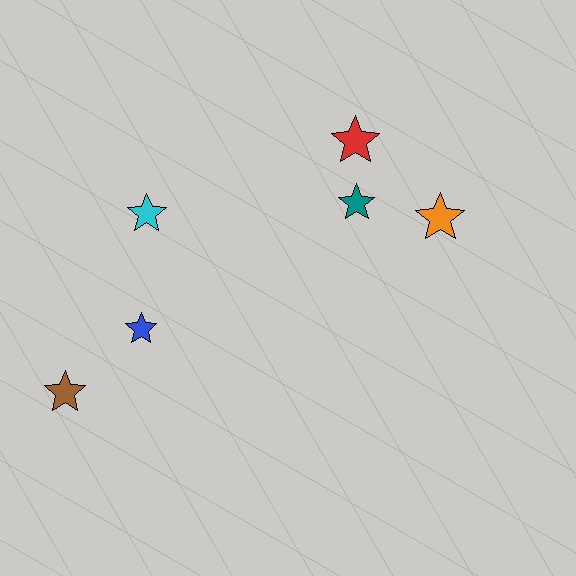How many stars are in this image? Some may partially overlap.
There are 6 stars.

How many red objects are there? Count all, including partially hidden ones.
There is 1 red object.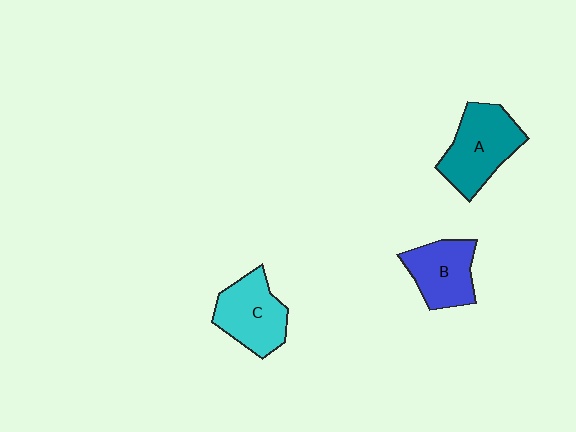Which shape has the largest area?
Shape A (teal).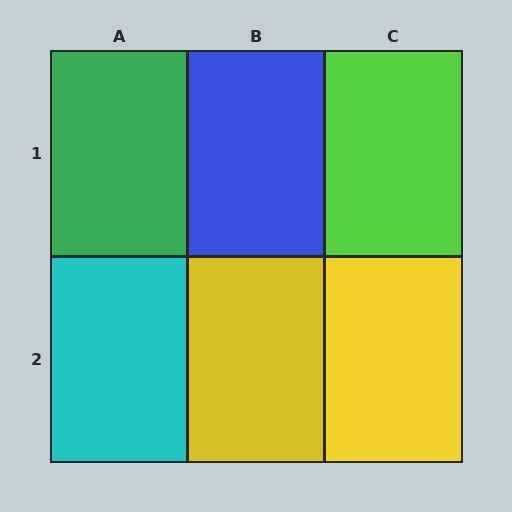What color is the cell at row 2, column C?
Yellow.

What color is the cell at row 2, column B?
Yellow.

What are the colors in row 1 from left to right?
Green, blue, lime.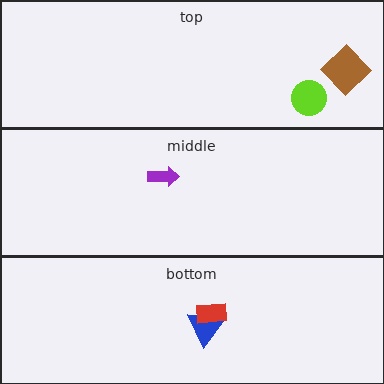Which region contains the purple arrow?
The middle region.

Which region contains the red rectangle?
The bottom region.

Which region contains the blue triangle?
The bottom region.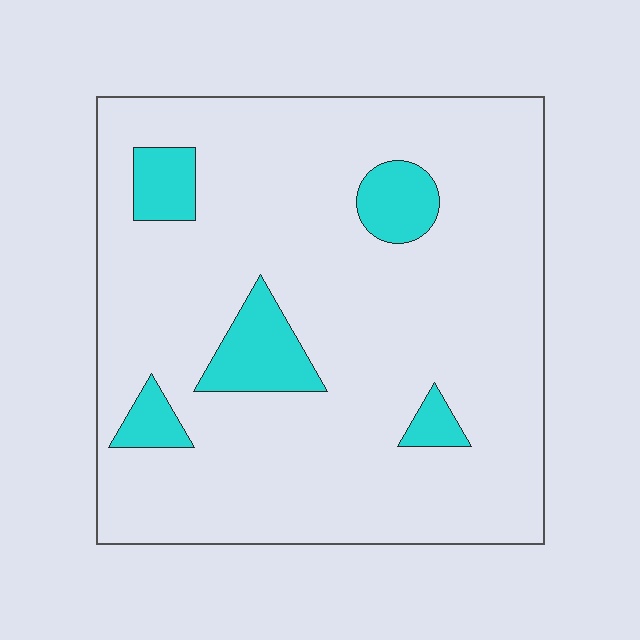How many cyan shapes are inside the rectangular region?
5.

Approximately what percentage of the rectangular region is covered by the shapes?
Approximately 10%.